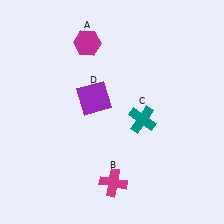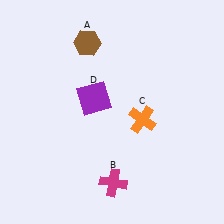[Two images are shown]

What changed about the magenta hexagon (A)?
In Image 1, A is magenta. In Image 2, it changed to brown.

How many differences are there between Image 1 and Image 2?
There are 2 differences between the two images.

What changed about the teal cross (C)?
In Image 1, C is teal. In Image 2, it changed to orange.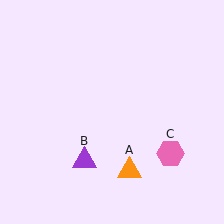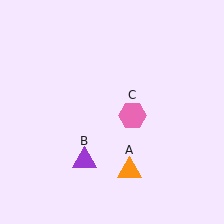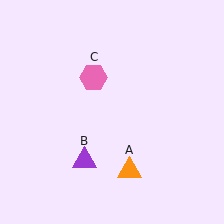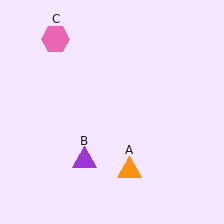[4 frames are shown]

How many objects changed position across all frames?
1 object changed position: pink hexagon (object C).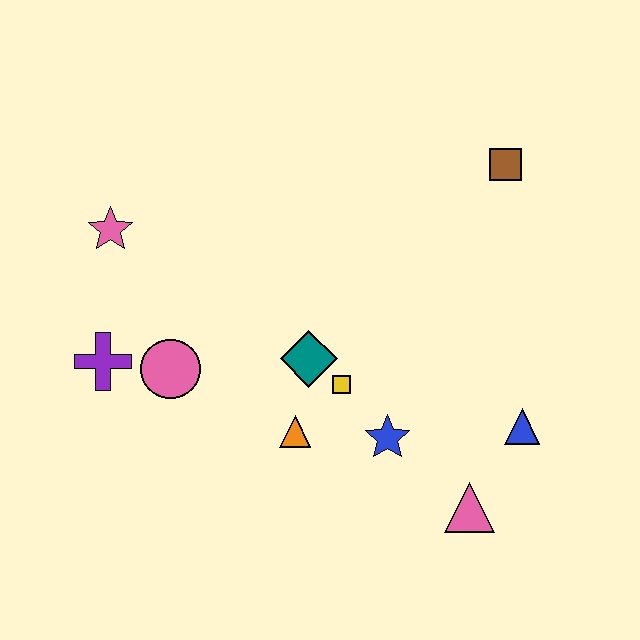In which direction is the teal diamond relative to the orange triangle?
The teal diamond is above the orange triangle.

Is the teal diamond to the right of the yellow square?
No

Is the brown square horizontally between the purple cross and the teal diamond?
No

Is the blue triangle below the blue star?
No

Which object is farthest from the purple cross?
The brown square is farthest from the purple cross.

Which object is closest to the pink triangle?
The blue triangle is closest to the pink triangle.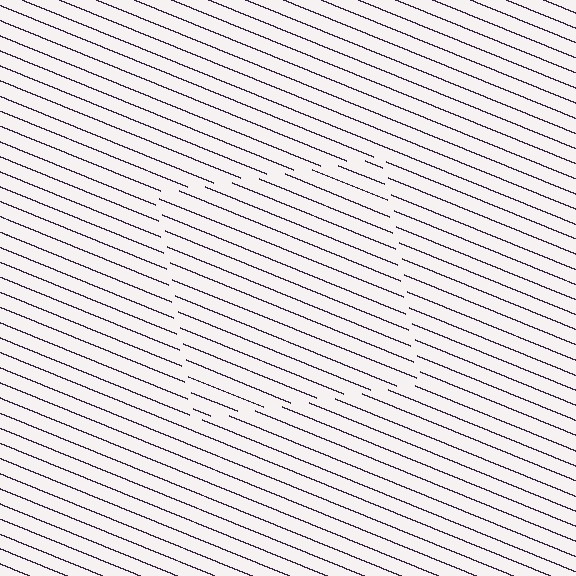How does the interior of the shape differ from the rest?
The interior of the shape contains the same grating, shifted by half a period — the contour is defined by the phase discontinuity where line-ends from the inner and outer gratings abut.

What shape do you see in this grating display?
An illusory square. The interior of the shape contains the same grating, shifted by half a period — the contour is defined by the phase discontinuity where line-ends from the inner and outer gratings abut.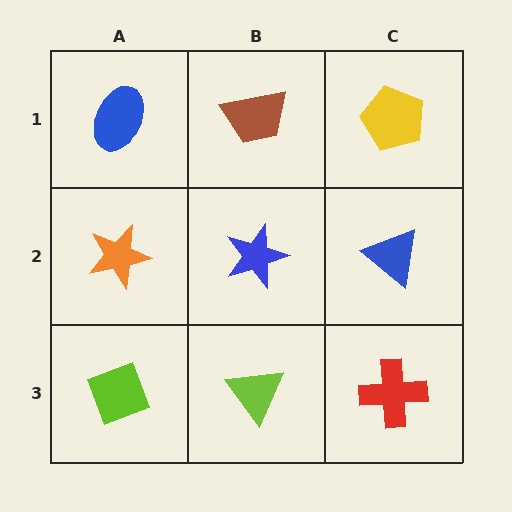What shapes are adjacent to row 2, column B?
A brown trapezoid (row 1, column B), a lime triangle (row 3, column B), an orange star (row 2, column A), a blue triangle (row 2, column C).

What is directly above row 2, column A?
A blue ellipse.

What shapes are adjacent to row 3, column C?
A blue triangle (row 2, column C), a lime triangle (row 3, column B).